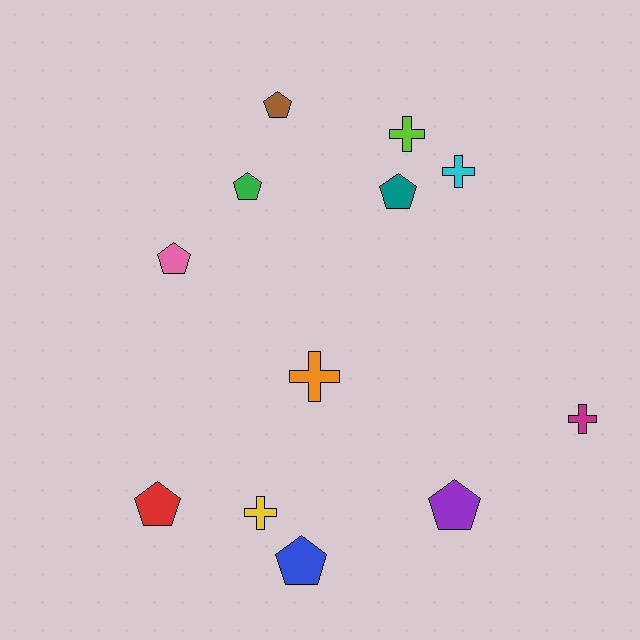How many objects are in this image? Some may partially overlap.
There are 12 objects.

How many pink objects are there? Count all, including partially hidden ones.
There is 1 pink object.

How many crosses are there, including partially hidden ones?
There are 5 crosses.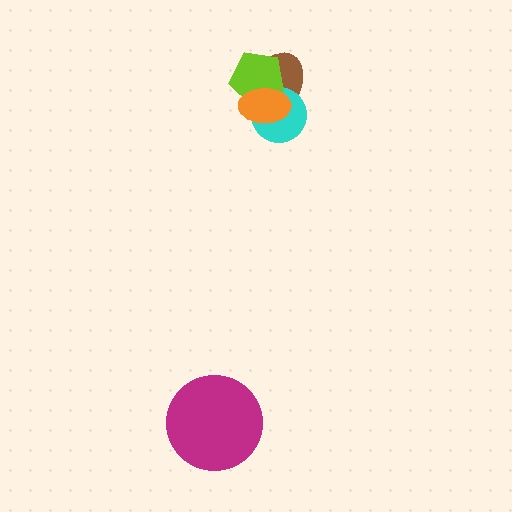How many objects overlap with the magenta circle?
0 objects overlap with the magenta circle.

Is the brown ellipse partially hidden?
Yes, it is partially covered by another shape.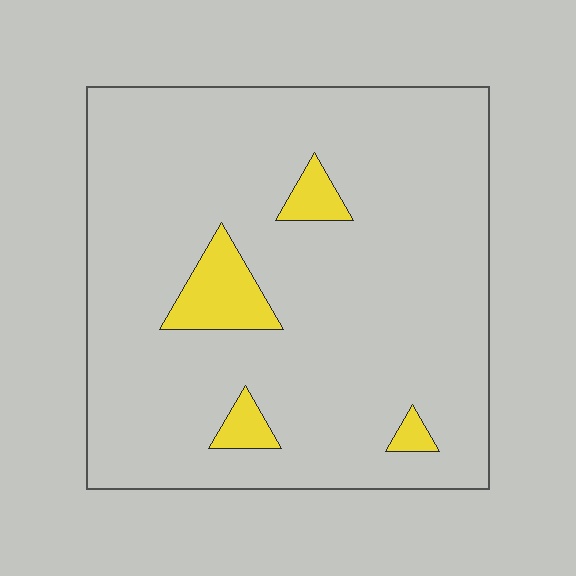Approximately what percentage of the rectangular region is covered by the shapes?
Approximately 10%.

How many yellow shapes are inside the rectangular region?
4.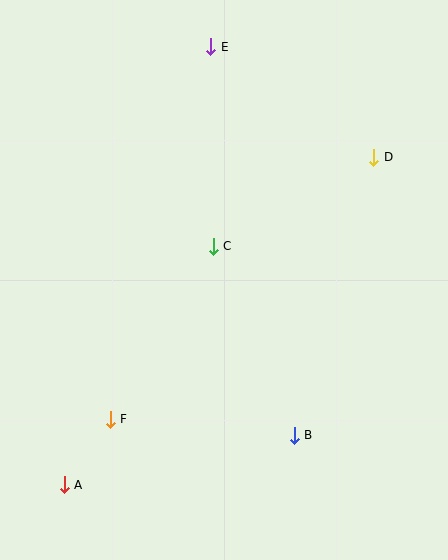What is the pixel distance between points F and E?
The distance between F and E is 386 pixels.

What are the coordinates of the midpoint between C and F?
The midpoint between C and F is at (162, 333).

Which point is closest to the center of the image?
Point C at (213, 246) is closest to the center.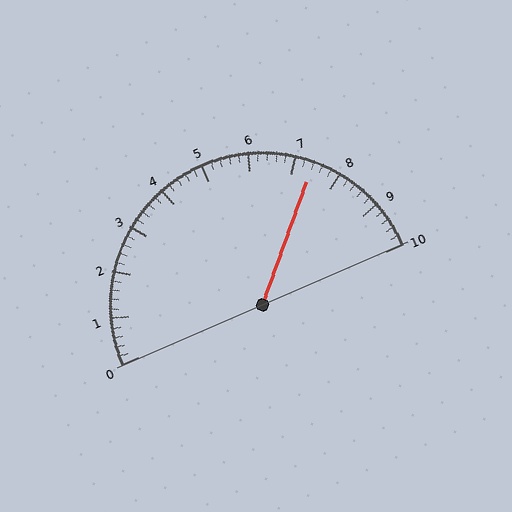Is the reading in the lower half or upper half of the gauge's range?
The reading is in the upper half of the range (0 to 10).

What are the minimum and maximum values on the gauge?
The gauge ranges from 0 to 10.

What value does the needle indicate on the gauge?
The needle indicates approximately 7.4.